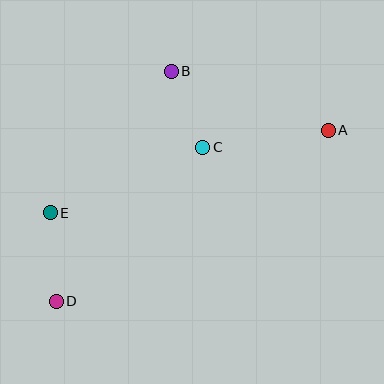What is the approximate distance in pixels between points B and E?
The distance between B and E is approximately 186 pixels.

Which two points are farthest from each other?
Points A and D are farthest from each other.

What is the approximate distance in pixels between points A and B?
The distance between A and B is approximately 168 pixels.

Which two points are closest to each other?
Points B and C are closest to each other.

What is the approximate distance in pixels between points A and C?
The distance between A and C is approximately 127 pixels.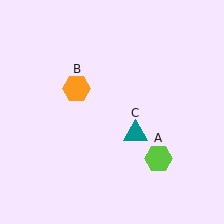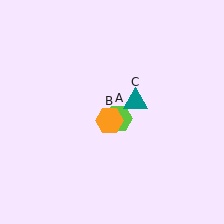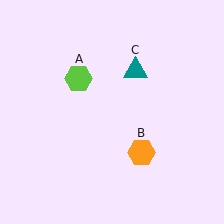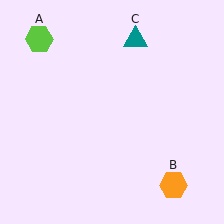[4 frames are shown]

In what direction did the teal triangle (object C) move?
The teal triangle (object C) moved up.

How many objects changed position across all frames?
3 objects changed position: lime hexagon (object A), orange hexagon (object B), teal triangle (object C).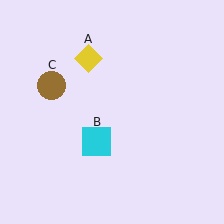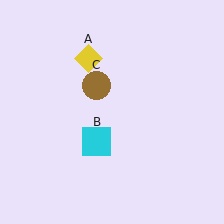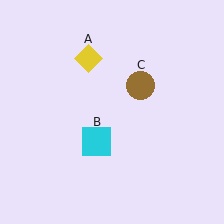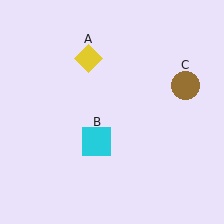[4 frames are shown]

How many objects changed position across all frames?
1 object changed position: brown circle (object C).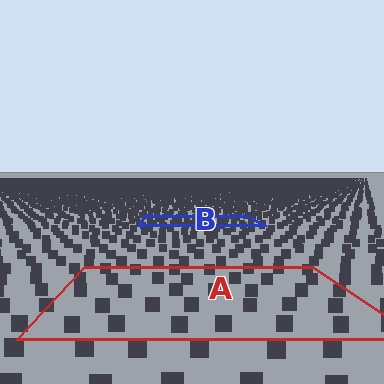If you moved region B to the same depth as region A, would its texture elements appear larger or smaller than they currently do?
They would appear larger. At a closer depth, the same texture elements are projected at a bigger on-screen size.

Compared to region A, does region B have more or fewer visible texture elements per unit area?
Region B has more texture elements per unit area — they are packed more densely because it is farther away.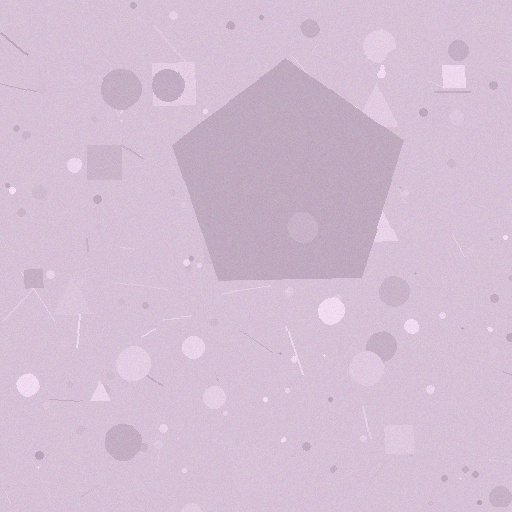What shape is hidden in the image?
A pentagon is hidden in the image.